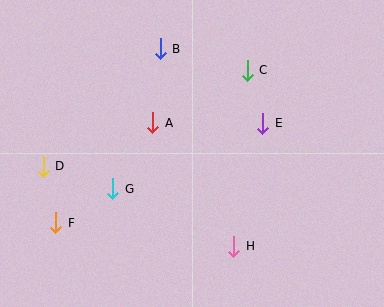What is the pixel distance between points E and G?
The distance between E and G is 164 pixels.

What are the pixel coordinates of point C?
Point C is at (247, 70).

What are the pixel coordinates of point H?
Point H is at (234, 246).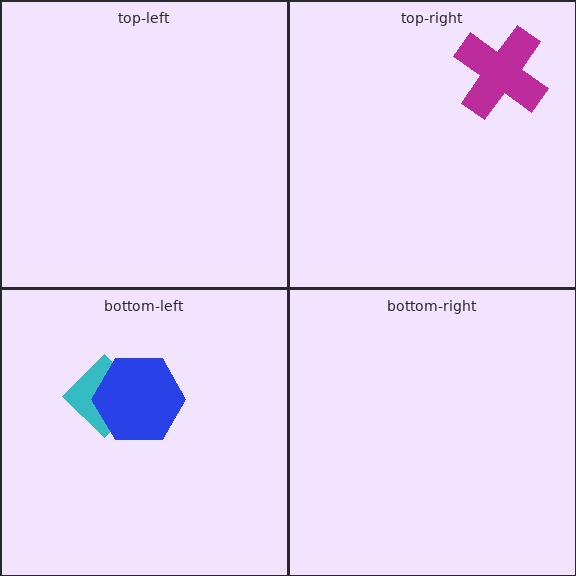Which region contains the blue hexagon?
The bottom-left region.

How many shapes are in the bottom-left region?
2.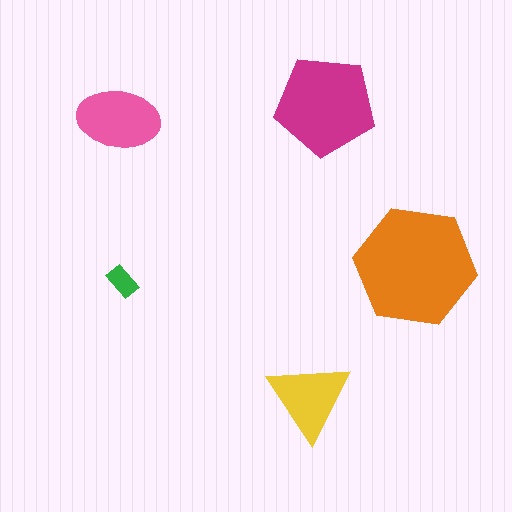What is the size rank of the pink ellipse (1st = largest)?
3rd.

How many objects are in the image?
There are 5 objects in the image.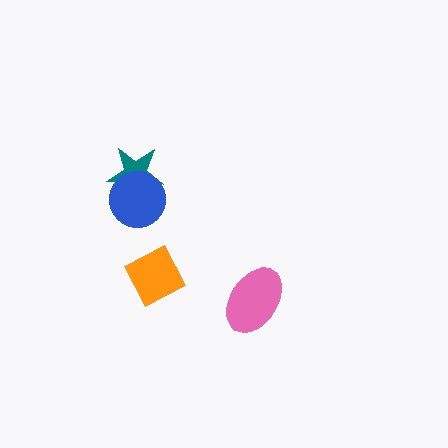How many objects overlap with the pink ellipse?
0 objects overlap with the pink ellipse.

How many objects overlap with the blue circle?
1 object overlaps with the blue circle.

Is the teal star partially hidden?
Yes, it is partially covered by another shape.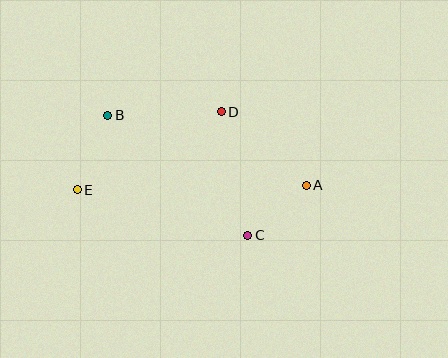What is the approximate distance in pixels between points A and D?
The distance between A and D is approximately 112 pixels.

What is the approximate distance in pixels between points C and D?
The distance between C and D is approximately 126 pixels.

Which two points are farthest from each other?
Points A and E are farthest from each other.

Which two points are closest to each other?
Points A and C are closest to each other.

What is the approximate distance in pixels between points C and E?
The distance between C and E is approximately 176 pixels.